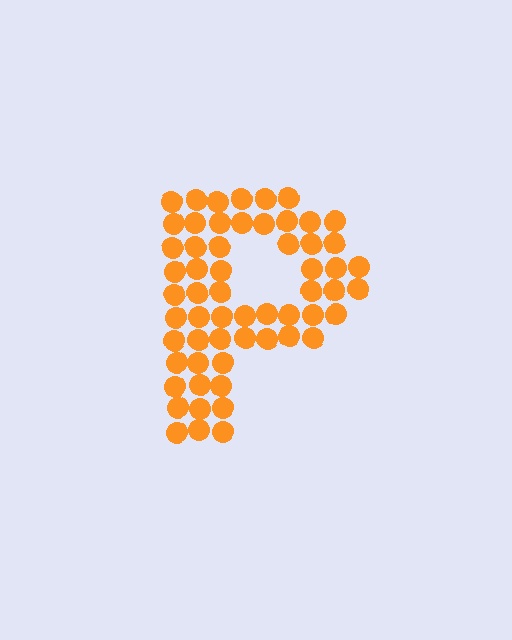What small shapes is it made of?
It is made of small circles.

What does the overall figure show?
The overall figure shows the letter P.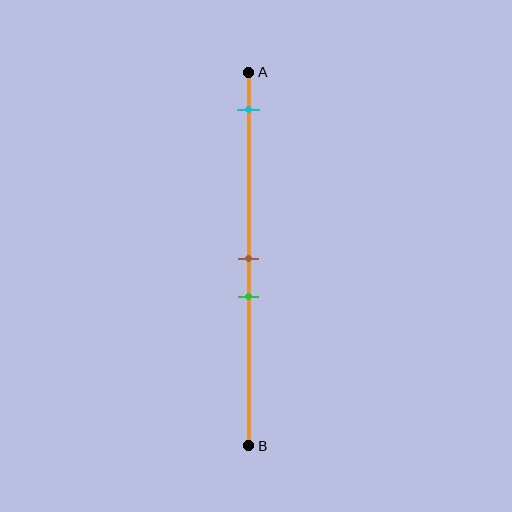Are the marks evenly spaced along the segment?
No, the marks are not evenly spaced.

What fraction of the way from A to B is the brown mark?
The brown mark is approximately 50% (0.5) of the way from A to B.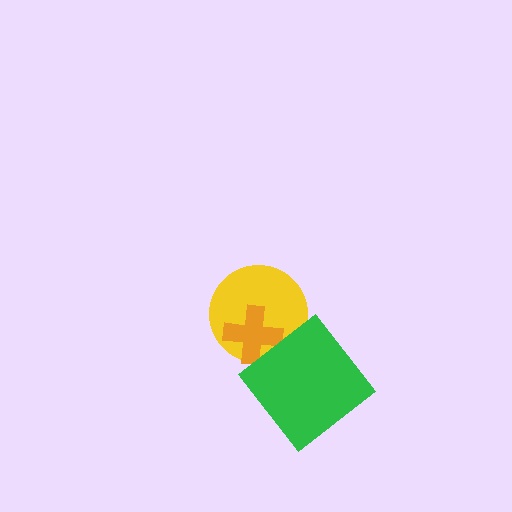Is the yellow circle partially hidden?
Yes, it is partially covered by another shape.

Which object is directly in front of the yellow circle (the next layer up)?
The orange cross is directly in front of the yellow circle.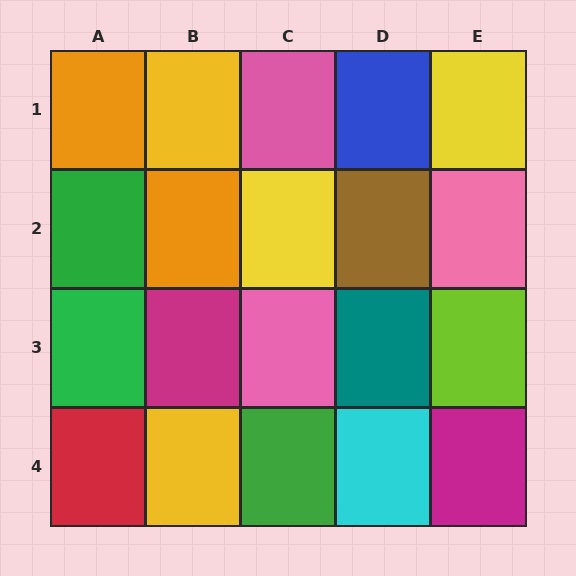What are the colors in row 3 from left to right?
Green, magenta, pink, teal, lime.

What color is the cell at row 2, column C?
Yellow.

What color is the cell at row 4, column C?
Green.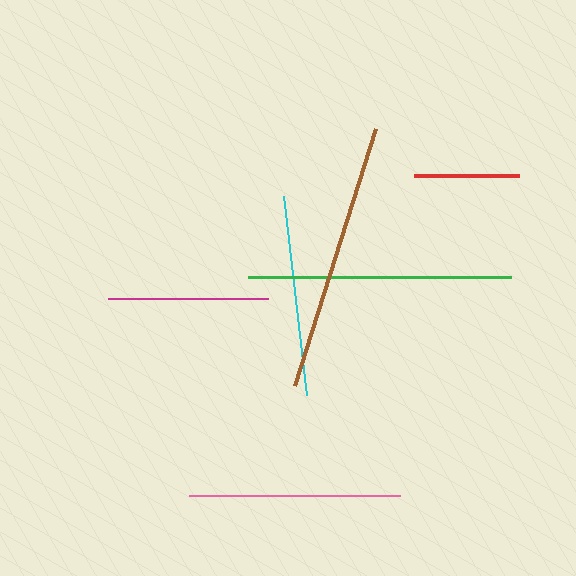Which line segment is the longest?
The brown line is the longest at approximately 269 pixels.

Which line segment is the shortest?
The red line is the shortest at approximately 105 pixels.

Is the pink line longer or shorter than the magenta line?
The pink line is longer than the magenta line.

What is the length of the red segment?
The red segment is approximately 105 pixels long.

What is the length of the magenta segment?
The magenta segment is approximately 159 pixels long.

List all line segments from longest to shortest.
From longest to shortest: brown, green, pink, cyan, magenta, red.